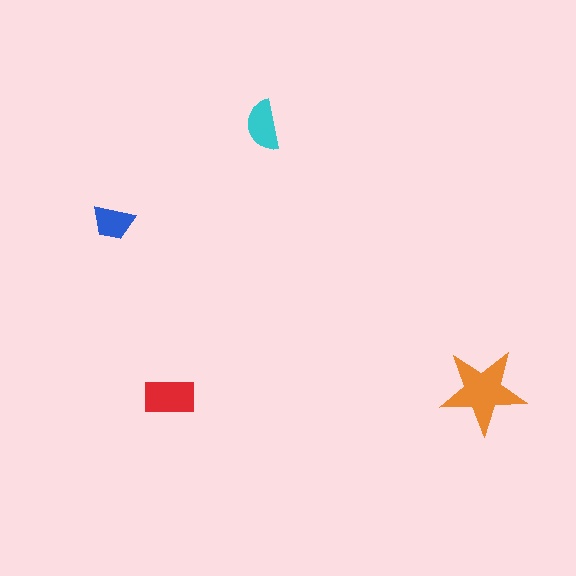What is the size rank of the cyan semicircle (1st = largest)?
3rd.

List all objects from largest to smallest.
The orange star, the red rectangle, the cyan semicircle, the blue trapezoid.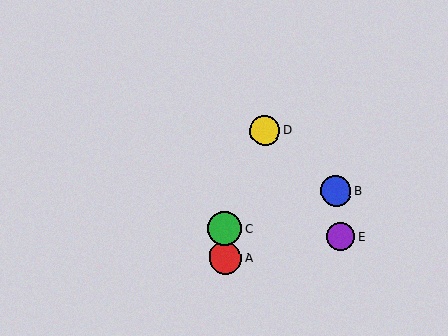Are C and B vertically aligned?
No, C is at x≈224 and B is at x≈336.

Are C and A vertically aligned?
Yes, both are at x≈224.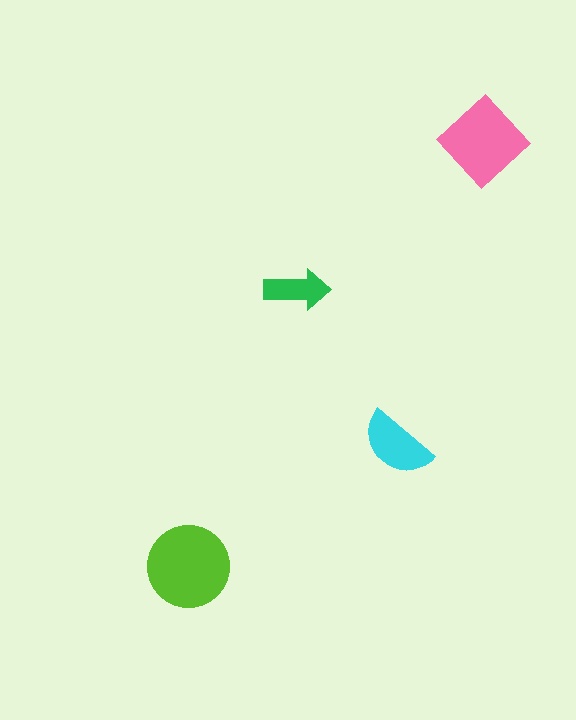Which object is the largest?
The lime circle.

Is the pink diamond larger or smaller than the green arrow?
Larger.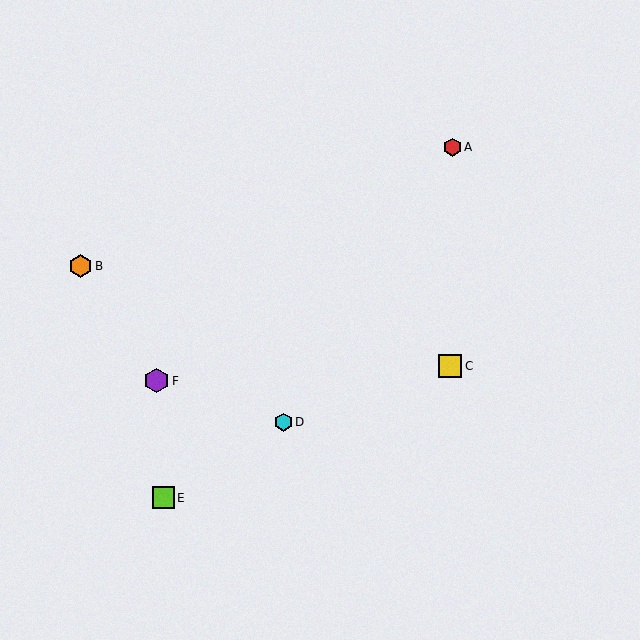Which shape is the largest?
The purple hexagon (labeled F) is the largest.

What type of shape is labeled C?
Shape C is a yellow square.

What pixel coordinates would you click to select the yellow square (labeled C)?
Click at (450, 366) to select the yellow square C.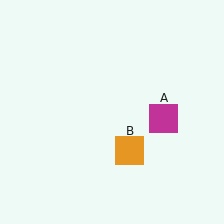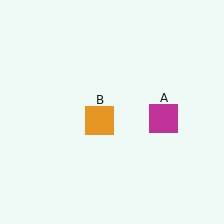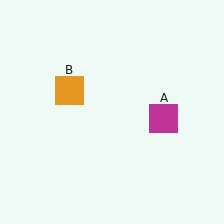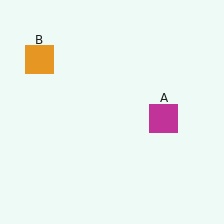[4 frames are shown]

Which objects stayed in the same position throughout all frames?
Magenta square (object A) remained stationary.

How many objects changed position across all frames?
1 object changed position: orange square (object B).